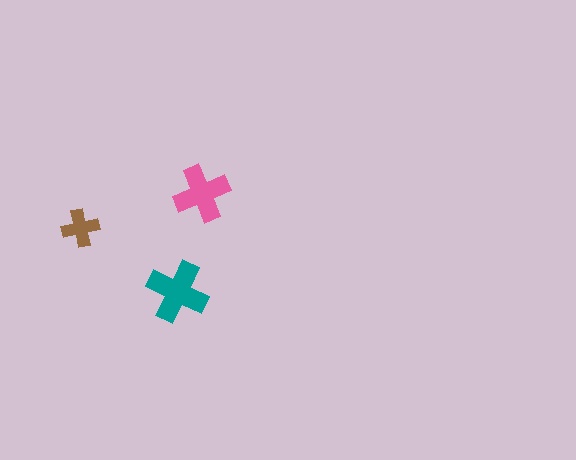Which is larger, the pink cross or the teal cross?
The teal one.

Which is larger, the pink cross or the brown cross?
The pink one.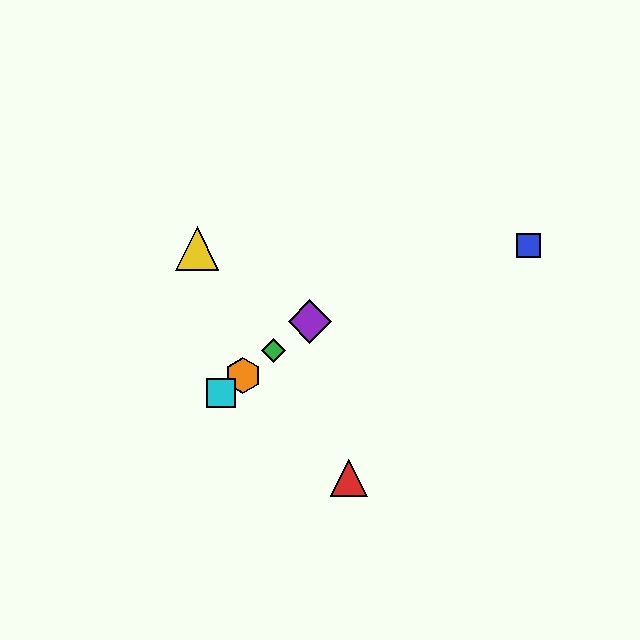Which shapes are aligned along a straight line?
The green diamond, the purple diamond, the orange hexagon, the cyan square are aligned along a straight line.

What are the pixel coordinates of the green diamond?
The green diamond is at (274, 351).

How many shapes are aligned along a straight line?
4 shapes (the green diamond, the purple diamond, the orange hexagon, the cyan square) are aligned along a straight line.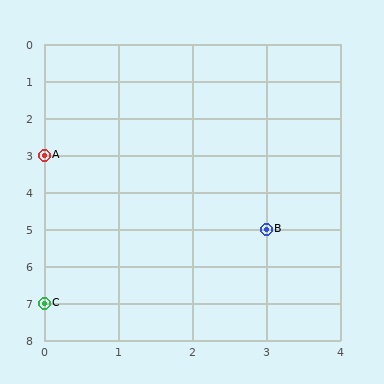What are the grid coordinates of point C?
Point C is at grid coordinates (0, 7).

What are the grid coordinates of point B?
Point B is at grid coordinates (3, 5).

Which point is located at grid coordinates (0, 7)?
Point C is at (0, 7).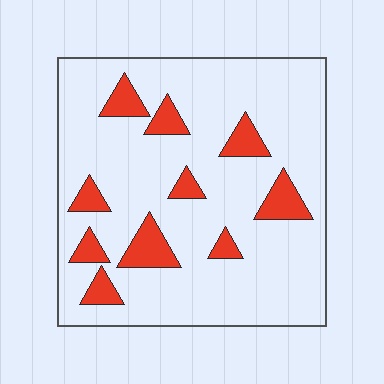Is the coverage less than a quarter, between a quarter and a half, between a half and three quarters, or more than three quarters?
Less than a quarter.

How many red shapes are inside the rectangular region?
10.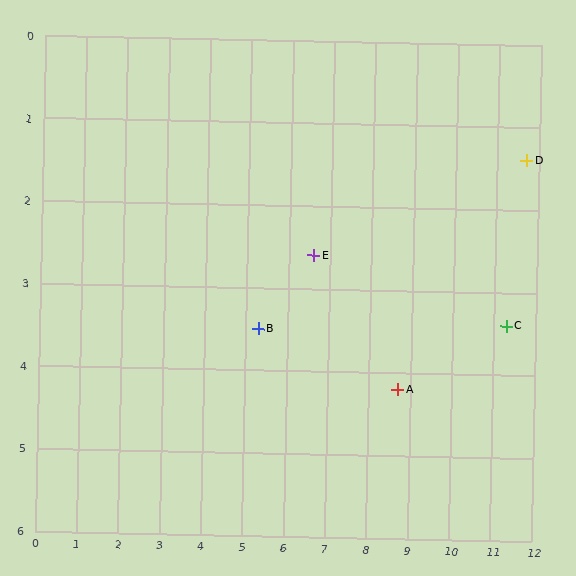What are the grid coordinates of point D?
Point D is at approximately (11.7, 1.4).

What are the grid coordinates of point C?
Point C is at approximately (11.3, 3.4).